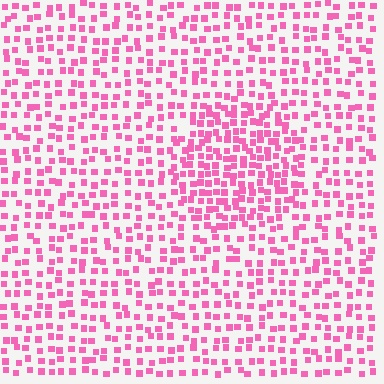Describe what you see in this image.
The image contains small pink elements arranged at two different densities. A circle-shaped region is visible where the elements are more densely packed than the surrounding area.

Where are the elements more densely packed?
The elements are more densely packed inside the circle boundary.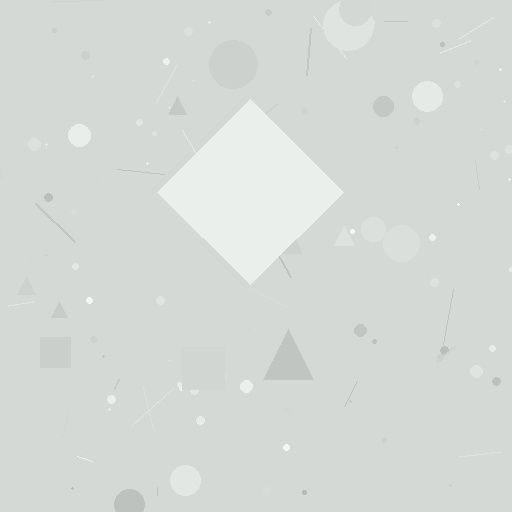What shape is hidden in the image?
A diamond is hidden in the image.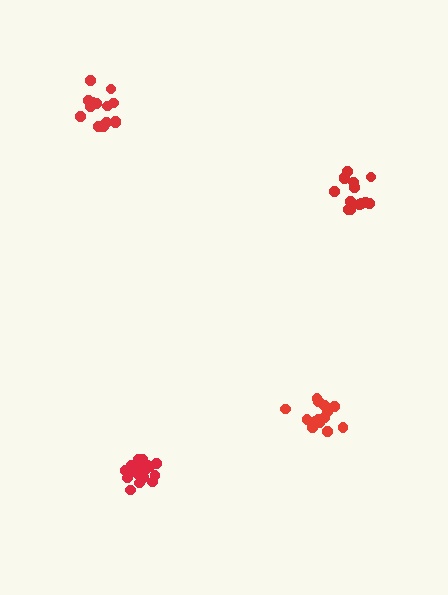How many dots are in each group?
Group 1: 16 dots, Group 2: 15 dots, Group 3: 15 dots, Group 4: 21 dots (67 total).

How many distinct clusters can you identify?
There are 4 distinct clusters.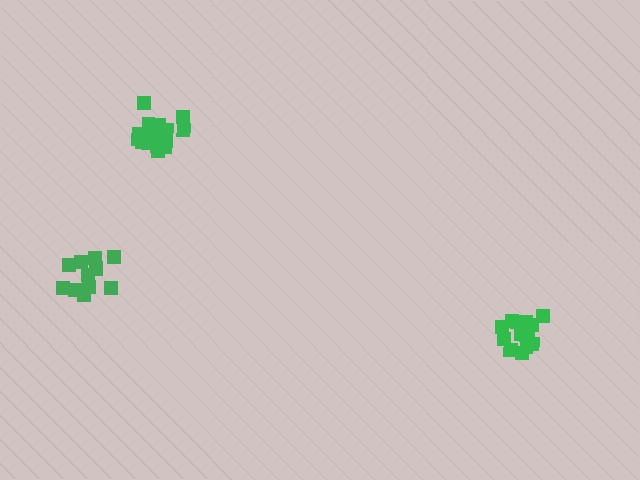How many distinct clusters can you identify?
There are 3 distinct clusters.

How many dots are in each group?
Group 1: 15 dots, Group 2: 12 dots, Group 3: 18 dots (45 total).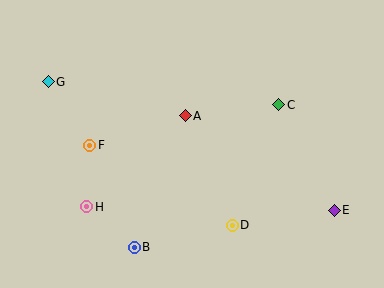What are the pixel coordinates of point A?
Point A is at (185, 116).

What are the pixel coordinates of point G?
Point G is at (48, 82).